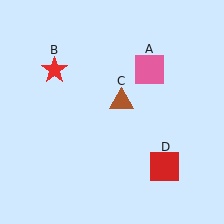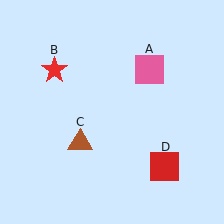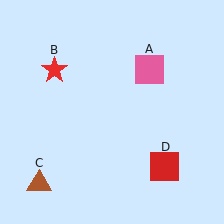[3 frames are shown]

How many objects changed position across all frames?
1 object changed position: brown triangle (object C).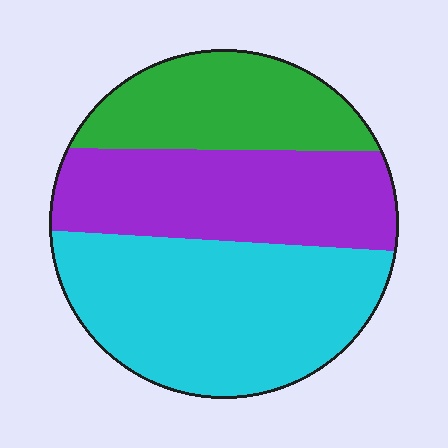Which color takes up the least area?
Green, at roughly 25%.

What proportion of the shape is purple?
Purple takes up about one third (1/3) of the shape.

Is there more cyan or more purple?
Cyan.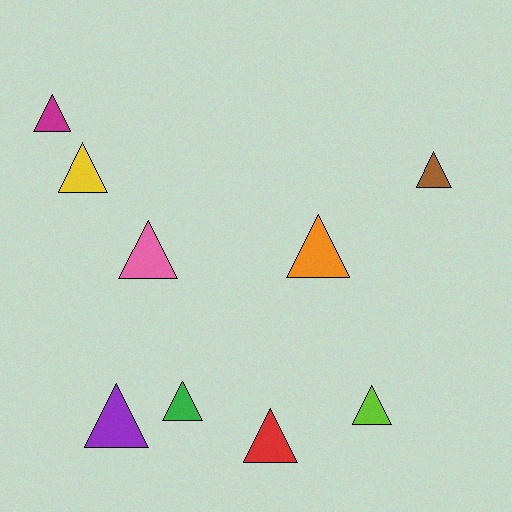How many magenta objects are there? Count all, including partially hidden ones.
There is 1 magenta object.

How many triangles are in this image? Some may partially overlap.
There are 9 triangles.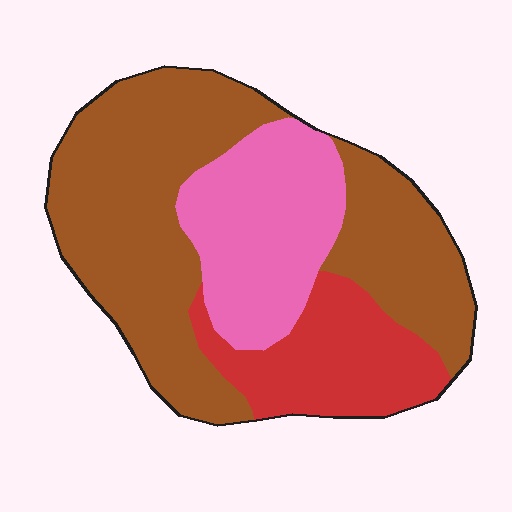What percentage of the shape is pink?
Pink covers around 25% of the shape.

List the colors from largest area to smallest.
From largest to smallest: brown, pink, red.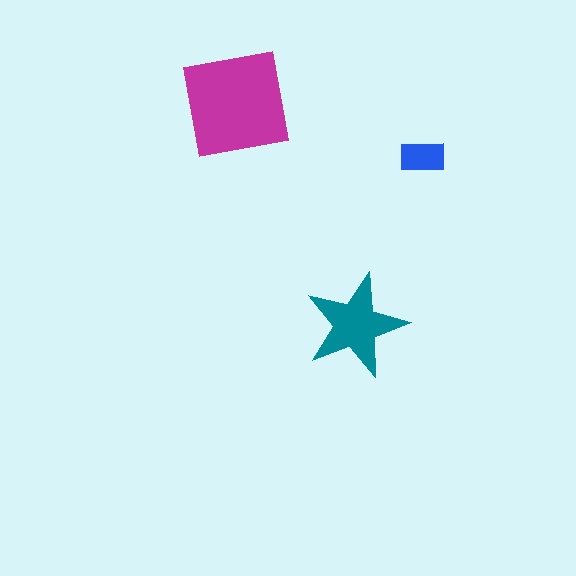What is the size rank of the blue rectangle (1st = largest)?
3rd.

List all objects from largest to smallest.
The magenta square, the teal star, the blue rectangle.